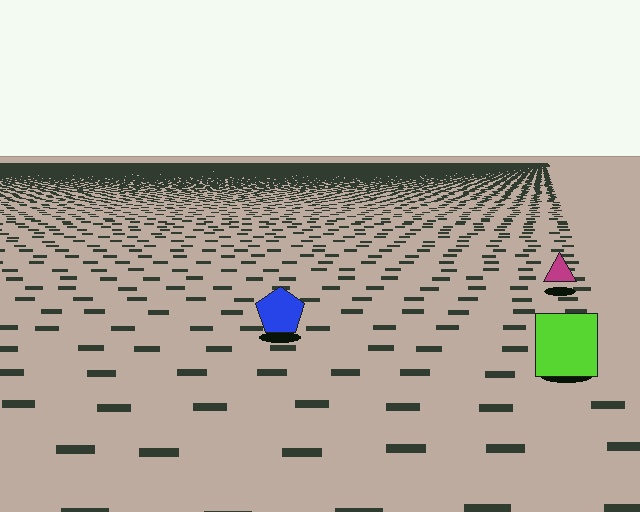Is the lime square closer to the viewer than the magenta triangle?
Yes. The lime square is closer — you can tell from the texture gradient: the ground texture is coarser near it.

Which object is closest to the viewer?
The lime square is closest. The texture marks near it are larger and more spread out.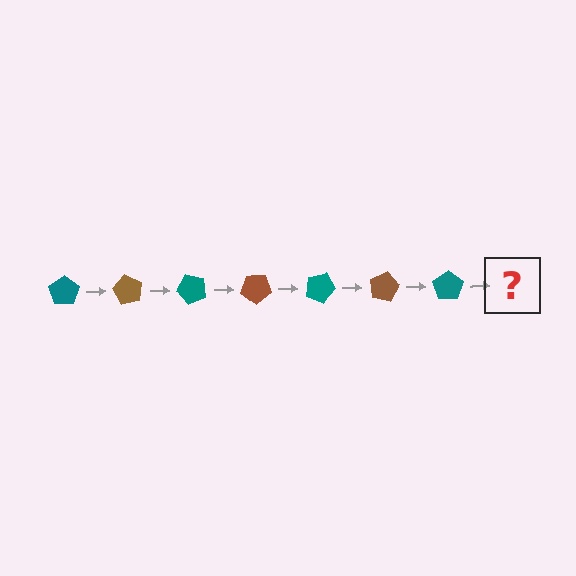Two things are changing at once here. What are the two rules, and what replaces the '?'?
The two rules are that it rotates 60 degrees each step and the color cycles through teal and brown. The '?' should be a brown pentagon, rotated 420 degrees from the start.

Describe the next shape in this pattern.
It should be a brown pentagon, rotated 420 degrees from the start.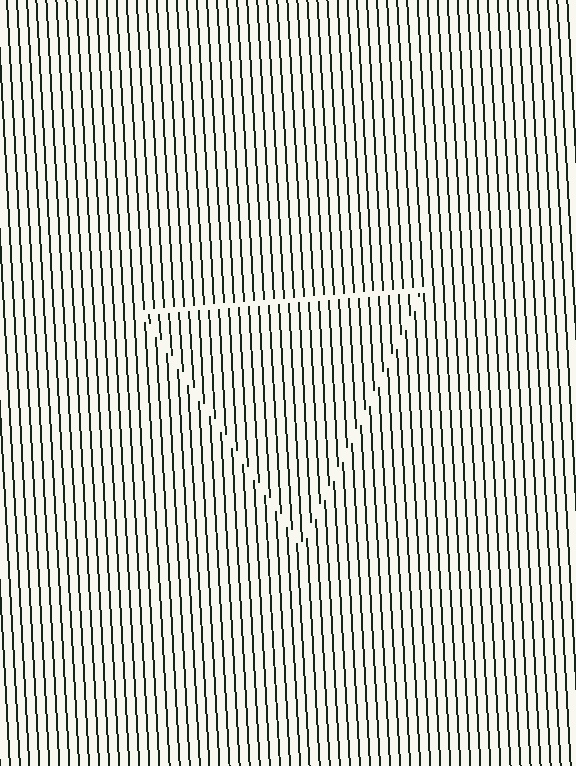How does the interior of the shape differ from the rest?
The interior of the shape contains the same grating, shifted by half a period — the contour is defined by the phase discontinuity where line-ends from the inner and outer gratings abut.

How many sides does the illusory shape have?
3 sides — the line-ends trace a triangle.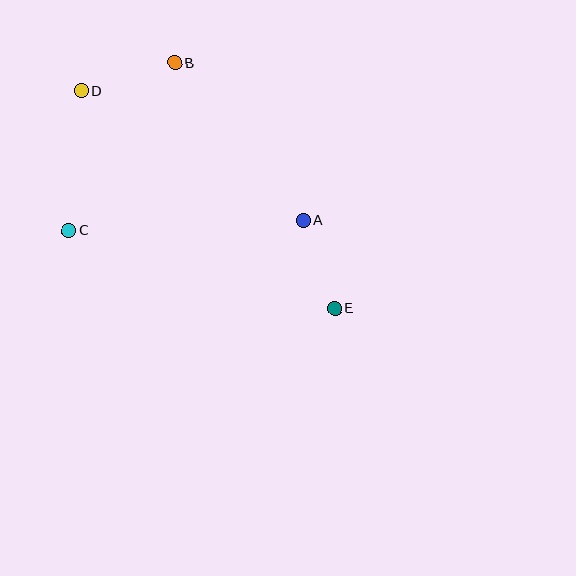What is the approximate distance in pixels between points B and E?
The distance between B and E is approximately 293 pixels.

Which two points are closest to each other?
Points A and E are closest to each other.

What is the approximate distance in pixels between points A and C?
The distance between A and C is approximately 235 pixels.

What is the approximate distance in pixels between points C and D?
The distance between C and D is approximately 140 pixels.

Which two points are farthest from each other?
Points D and E are farthest from each other.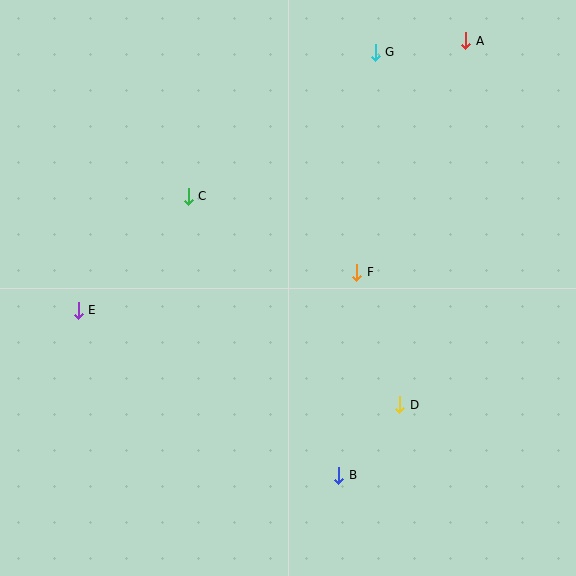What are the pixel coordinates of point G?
Point G is at (375, 52).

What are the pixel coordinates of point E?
Point E is at (78, 311).